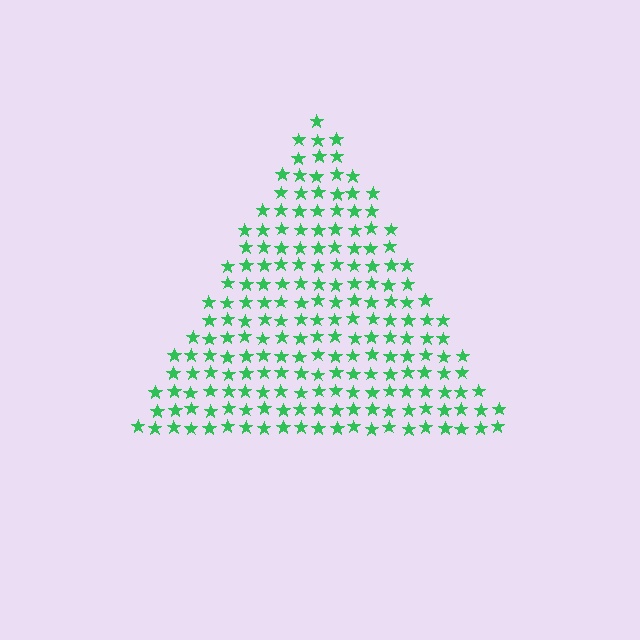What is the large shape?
The large shape is a triangle.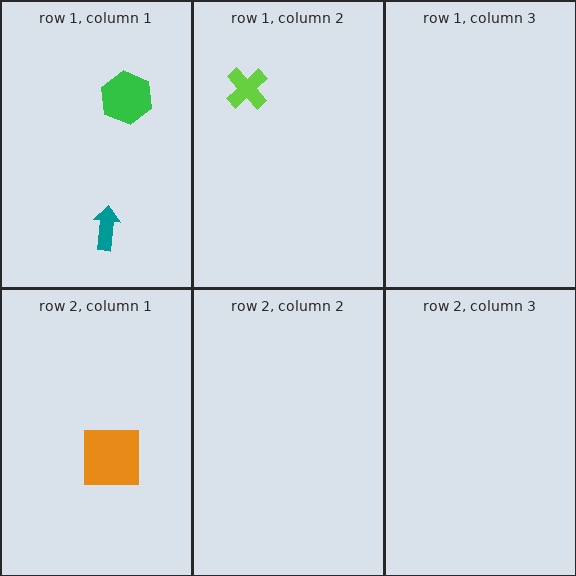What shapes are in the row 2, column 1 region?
The orange square.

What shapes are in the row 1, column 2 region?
The lime cross.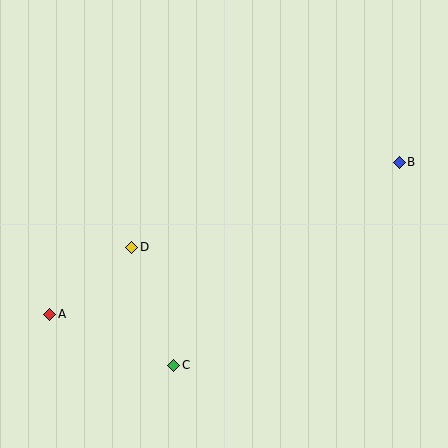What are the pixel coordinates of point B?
Point B is at (399, 162).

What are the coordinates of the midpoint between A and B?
The midpoint between A and B is at (225, 238).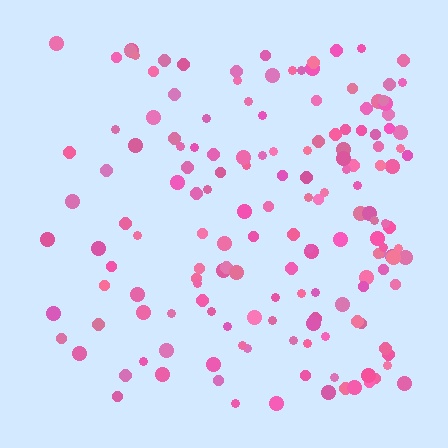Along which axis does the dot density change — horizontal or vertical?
Horizontal.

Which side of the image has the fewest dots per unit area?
The left.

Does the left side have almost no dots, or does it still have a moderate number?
Still a moderate number, just noticeably fewer than the right.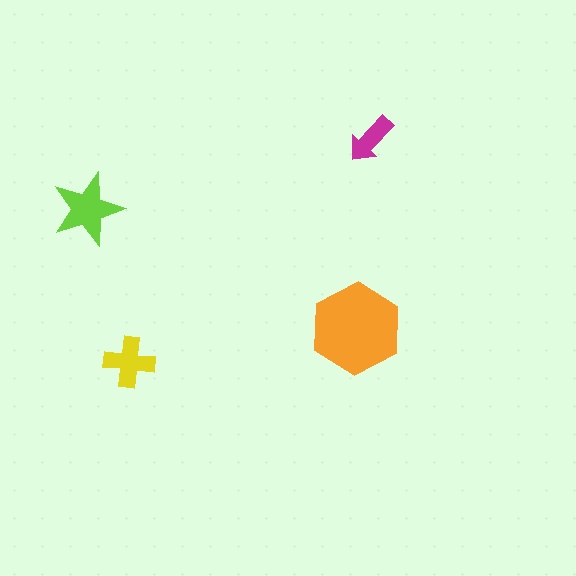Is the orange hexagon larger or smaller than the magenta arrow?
Larger.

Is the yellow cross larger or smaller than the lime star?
Smaller.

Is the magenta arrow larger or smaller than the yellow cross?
Smaller.